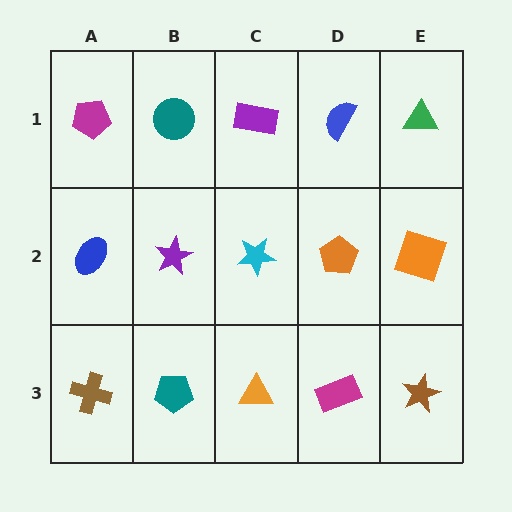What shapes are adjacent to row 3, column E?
An orange square (row 2, column E), a magenta rectangle (row 3, column D).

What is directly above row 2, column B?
A teal circle.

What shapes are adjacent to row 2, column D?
A blue semicircle (row 1, column D), a magenta rectangle (row 3, column D), a cyan star (row 2, column C), an orange square (row 2, column E).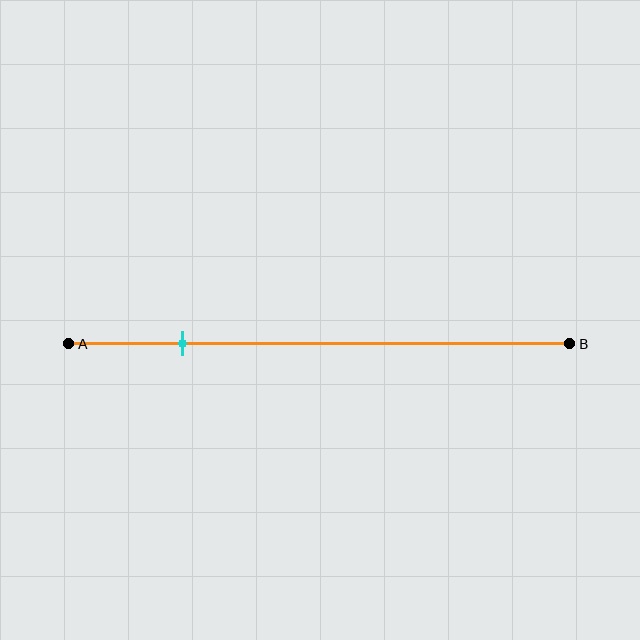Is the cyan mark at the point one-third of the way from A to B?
No, the mark is at about 25% from A, not at the 33% one-third point.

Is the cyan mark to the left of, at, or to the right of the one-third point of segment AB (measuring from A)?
The cyan mark is to the left of the one-third point of segment AB.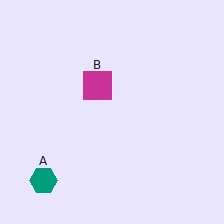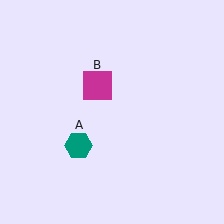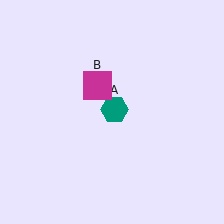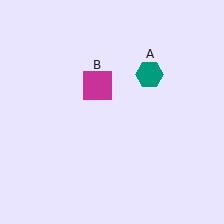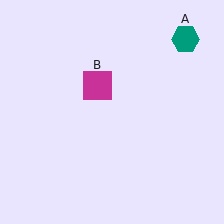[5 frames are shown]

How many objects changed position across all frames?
1 object changed position: teal hexagon (object A).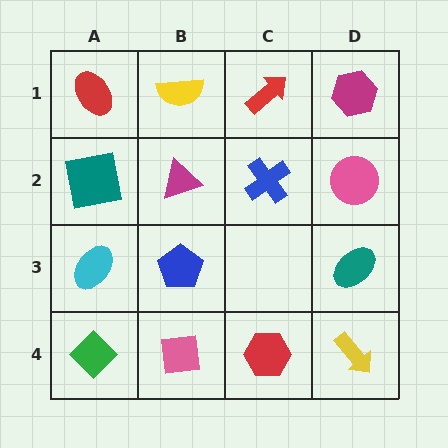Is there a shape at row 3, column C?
No, that cell is empty.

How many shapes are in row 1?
4 shapes.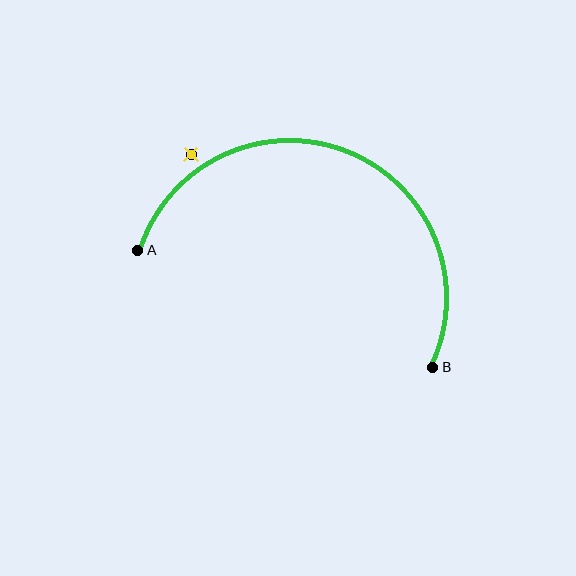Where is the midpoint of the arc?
The arc midpoint is the point on the curve farthest from the straight line joining A and B. It sits above that line.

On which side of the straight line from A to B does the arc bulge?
The arc bulges above the straight line connecting A and B.